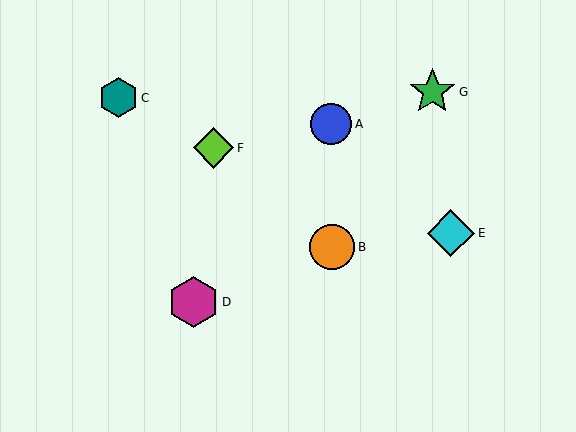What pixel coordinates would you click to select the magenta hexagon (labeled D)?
Click at (193, 302) to select the magenta hexagon D.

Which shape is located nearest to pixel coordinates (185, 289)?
The magenta hexagon (labeled D) at (193, 302) is nearest to that location.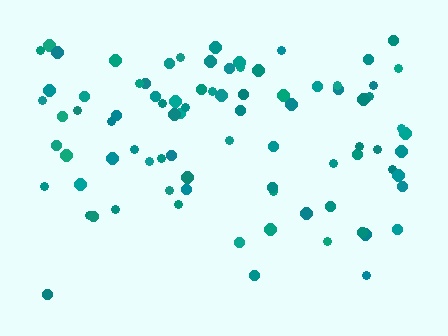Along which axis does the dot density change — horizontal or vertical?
Vertical.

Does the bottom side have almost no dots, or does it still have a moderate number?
Still a moderate number, just noticeably fewer than the top.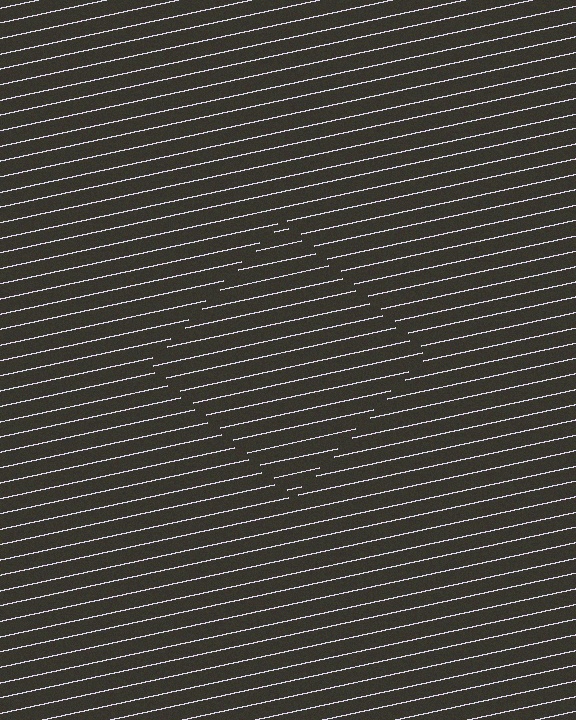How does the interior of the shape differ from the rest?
The interior of the shape contains the same grating, shifted by half a period — the contour is defined by the phase discontinuity where line-ends from the inner and outer gratings abut.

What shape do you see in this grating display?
An illusory square. The interior of the shape contains the same grating, shifted by half a period — the contour is defined by the phase discontinuity where line-ends from the inner and outer gratings abut.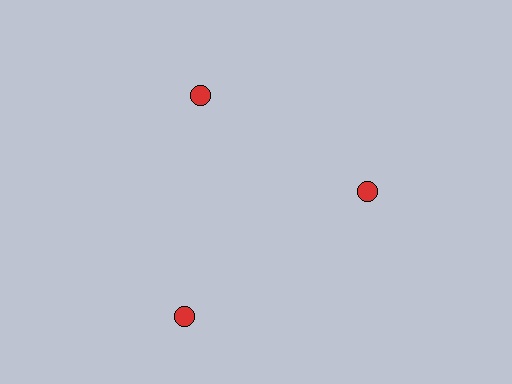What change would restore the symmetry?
The symmetry would be restored by moving it inward, back onto the ring so that all 3 circles sit at equal angles and equal distance from the center.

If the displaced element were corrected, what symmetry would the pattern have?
It would have 3-fold rotational symmetry — the pattern would map onto itself every 120 degrees.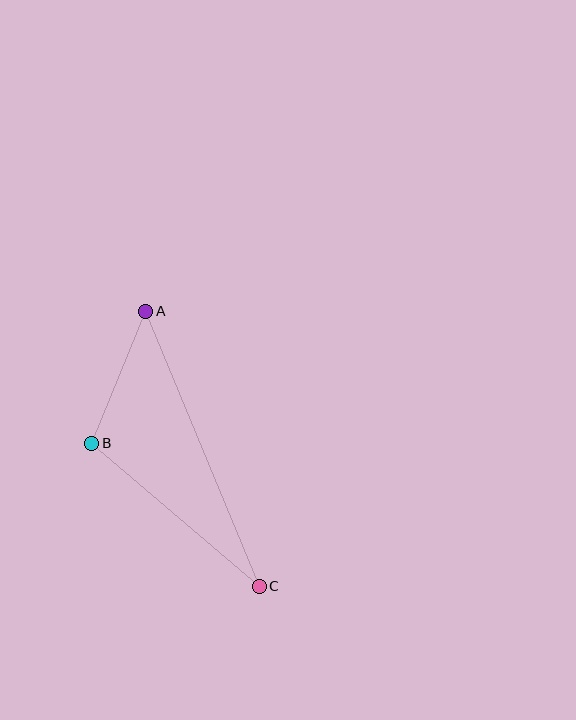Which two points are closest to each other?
Points A and B are closest to each other.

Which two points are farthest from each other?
Points A and C are farthest from each other.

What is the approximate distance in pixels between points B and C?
The distance between B and C is approximately 220 pixels.